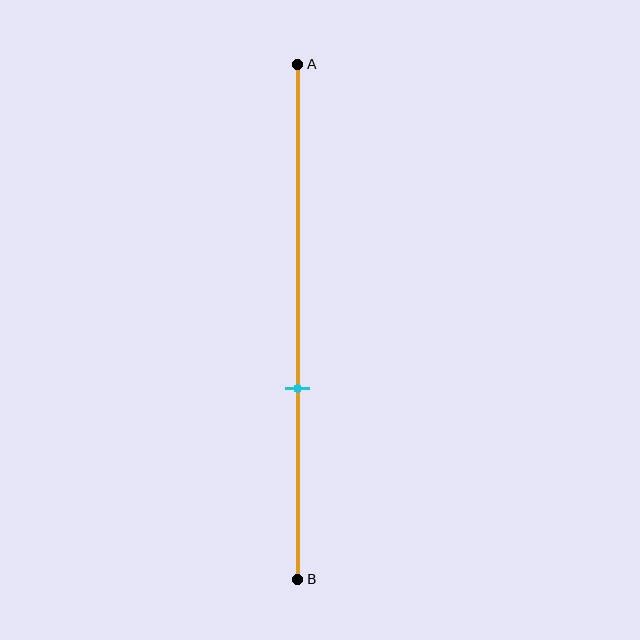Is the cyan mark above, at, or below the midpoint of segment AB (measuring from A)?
The cyan mark is below the midpoint of segment AB.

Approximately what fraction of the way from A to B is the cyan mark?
The cyan mark is approximately 65% of the way from A to B.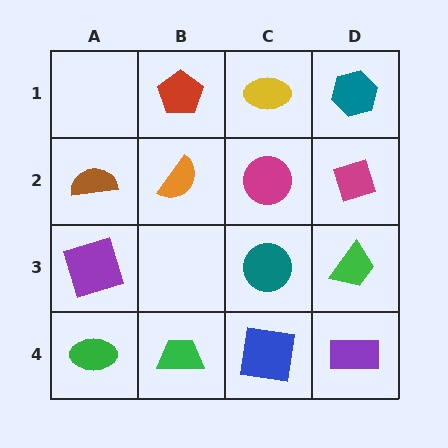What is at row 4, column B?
A green trapezoid.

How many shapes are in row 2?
4 shapes.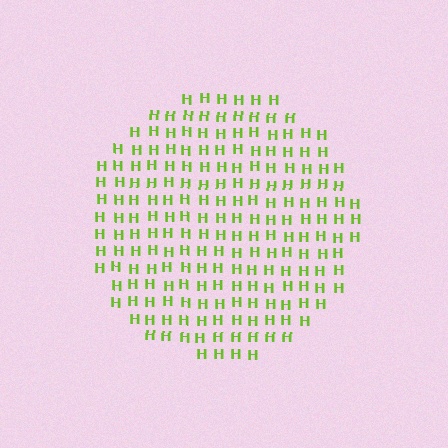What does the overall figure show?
The overall figure shows a circle.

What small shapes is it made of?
It is made of small letter H's.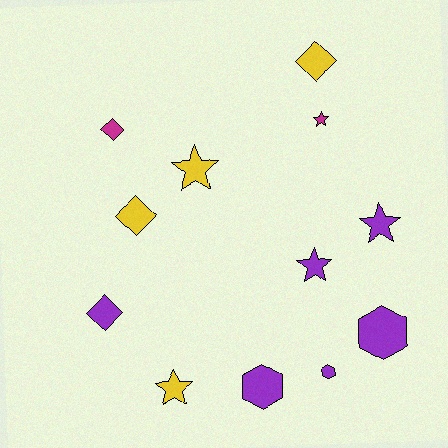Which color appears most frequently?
Purple, with 6 objects.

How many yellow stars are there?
There are 2 yellow stars.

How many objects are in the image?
There are 12 objects.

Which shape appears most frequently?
Star, with 5 objects.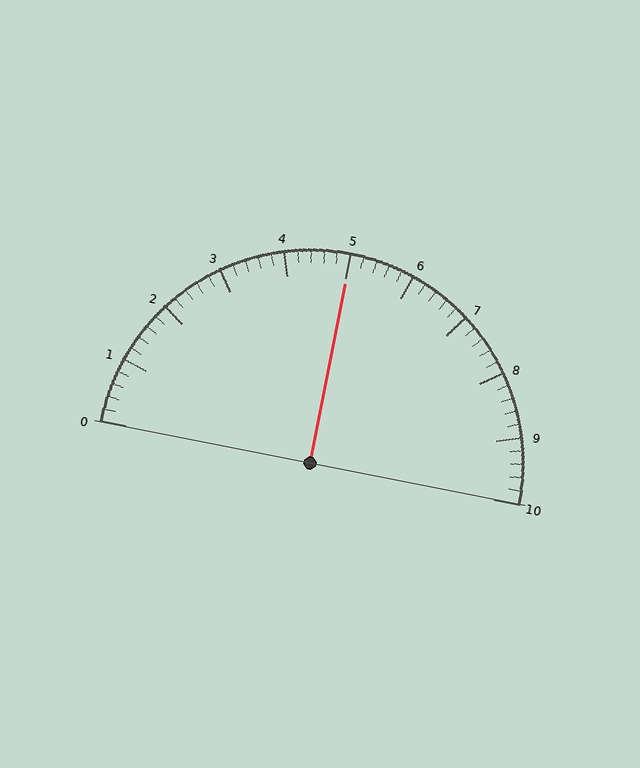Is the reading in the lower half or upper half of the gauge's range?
The reading is in the upper half of the range (0 to 10).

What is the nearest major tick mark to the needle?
The nearest major tick mark is 5.